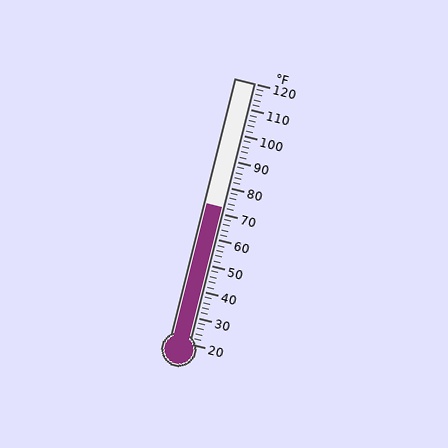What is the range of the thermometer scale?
The thermometer scale ranges from 20°F to 120°F.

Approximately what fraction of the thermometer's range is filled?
The thermometer is filled to approximately 50% of its range.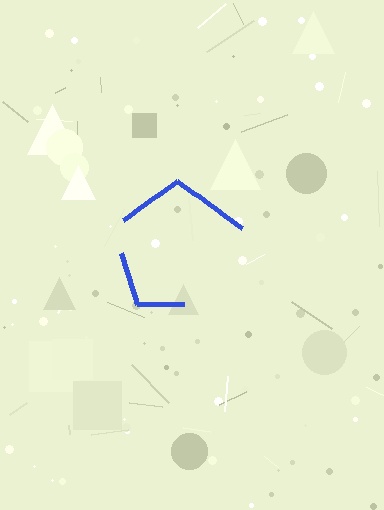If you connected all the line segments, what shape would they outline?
They would outline a pentagon.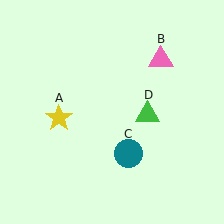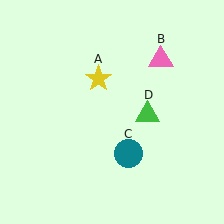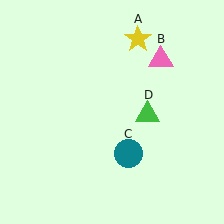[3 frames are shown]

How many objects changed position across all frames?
1 object changed position: yellow star (object A).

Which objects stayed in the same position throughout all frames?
Pink triangle (object B) and teal circle (object C) and green triangle (object D) remained stationary.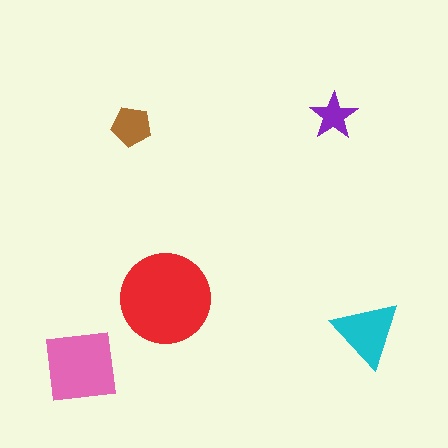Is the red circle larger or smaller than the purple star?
Larger.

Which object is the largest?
The red circle.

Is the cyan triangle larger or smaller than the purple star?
Larger.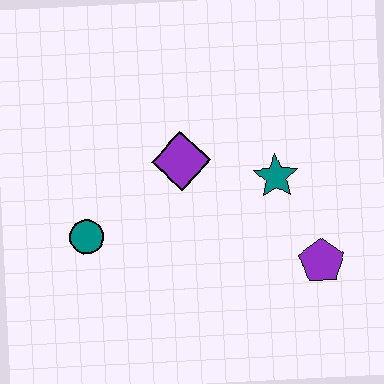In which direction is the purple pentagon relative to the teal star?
The purple pentagon is below the teal star.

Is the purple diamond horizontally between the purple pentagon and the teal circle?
Yes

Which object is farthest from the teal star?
The teal circle is farthest from the teal star.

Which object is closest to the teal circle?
The purple diamond is closest to the teal circle.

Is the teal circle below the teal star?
Yes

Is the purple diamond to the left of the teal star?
Yes